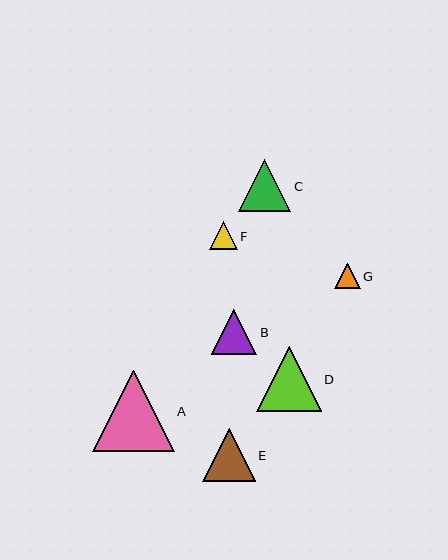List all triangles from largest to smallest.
From largest to smallest: A, D, E, C, B, F, G.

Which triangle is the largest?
Triangle A is the largest with a size of approximately 82 pixels.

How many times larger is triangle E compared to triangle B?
Triangle E is approximately 1.2 times the size of triangle B.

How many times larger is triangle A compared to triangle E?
Triangle A is approximately 1.6 times the size of triangle E.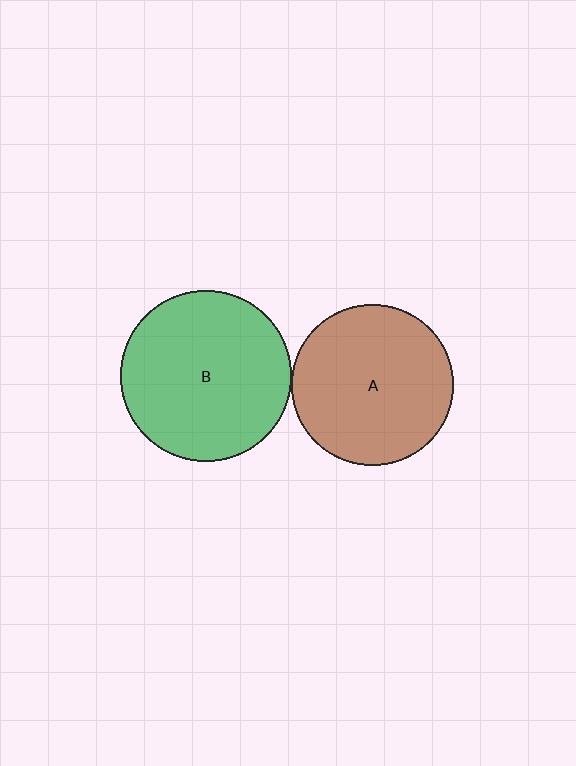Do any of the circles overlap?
No, none of the circles overlap.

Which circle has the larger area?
Circle B (green).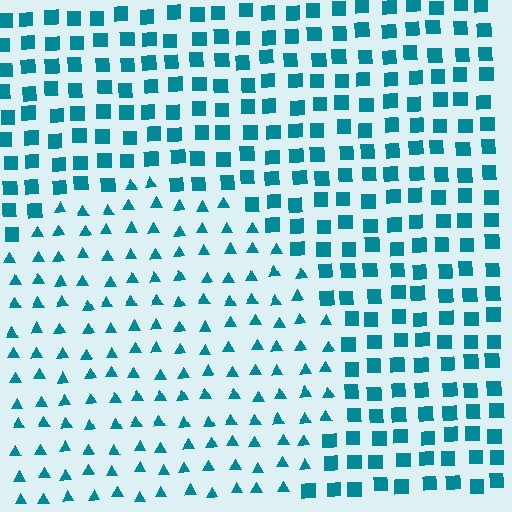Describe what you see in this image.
The image is filled with small teal elements arranged in a uniform grid. A circle-shaped region contains triangles, while the surrounding area contains squares. The boundary is defined purely by the change in element shape.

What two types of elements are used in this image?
The image uses triangles inside the circle region and squares outside it.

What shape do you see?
I see a circle.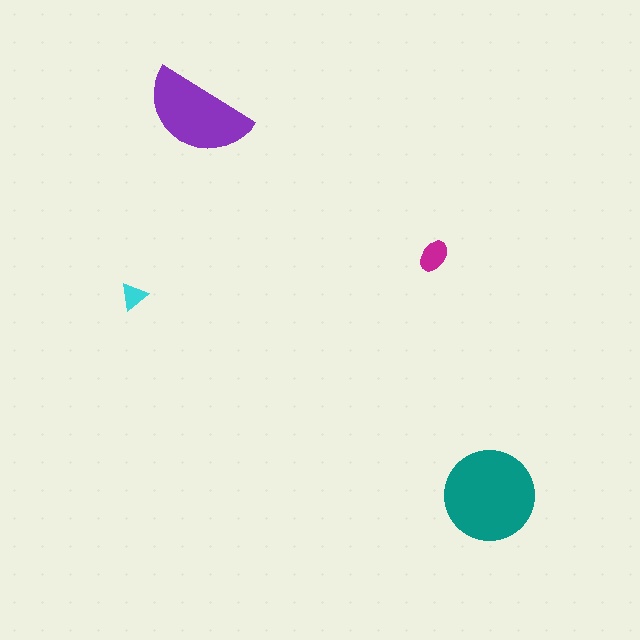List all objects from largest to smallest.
The teal circle, the purple semicircle, the magenta ellipse, the cyan triangle.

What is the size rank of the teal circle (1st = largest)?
1st.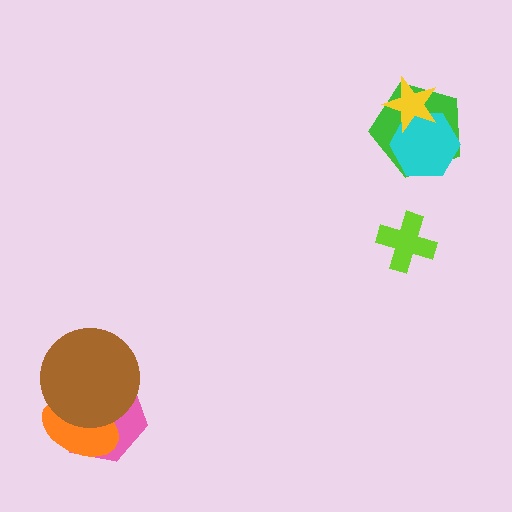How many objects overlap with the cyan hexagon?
2 objects overlap with the cyan hexagon.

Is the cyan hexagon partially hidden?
Yes, it is partially covered by another shape.